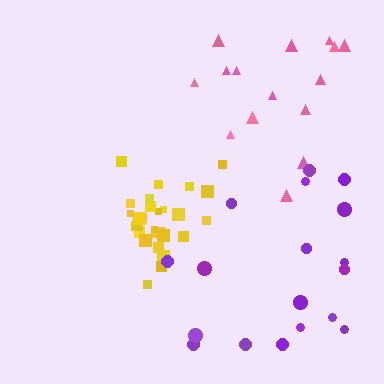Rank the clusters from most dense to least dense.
yellow, pink, purple.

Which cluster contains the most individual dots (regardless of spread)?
Yellow (28).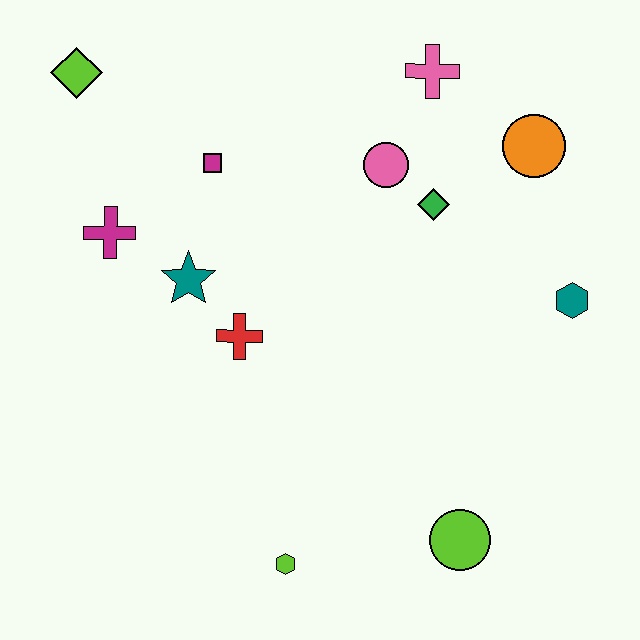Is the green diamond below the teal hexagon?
No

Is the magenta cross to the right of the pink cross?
No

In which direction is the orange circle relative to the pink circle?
The orange circle is to the right of the pink circle.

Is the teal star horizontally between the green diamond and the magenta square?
No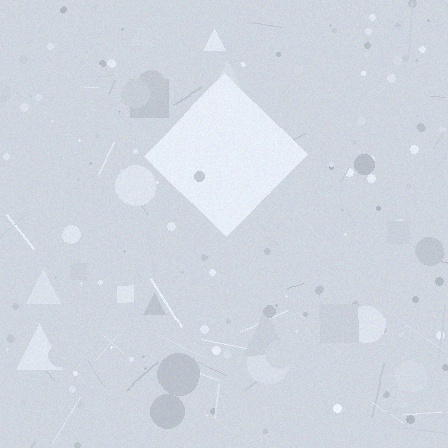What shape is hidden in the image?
A diamond is hidden in the image.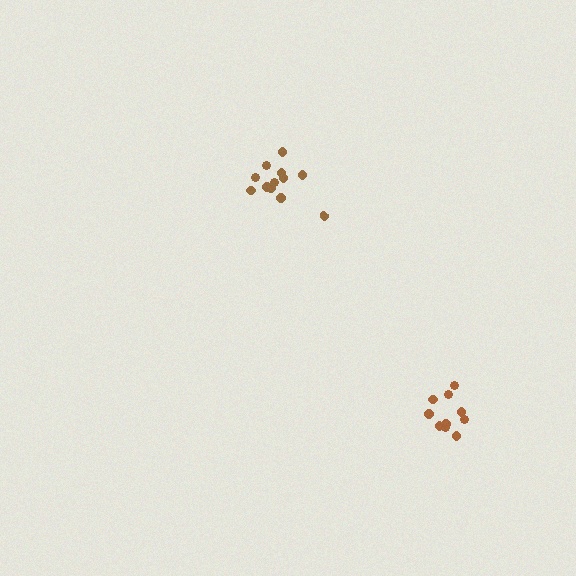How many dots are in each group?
Group 1: 10 dots, Group 2: 12 dots (22 total).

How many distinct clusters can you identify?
There are 2 distinct clusters.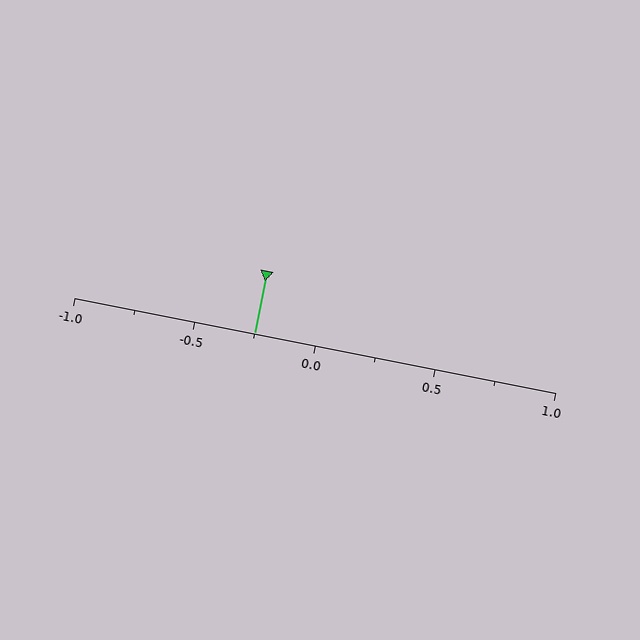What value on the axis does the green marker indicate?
The marker indicates approximately -0.25.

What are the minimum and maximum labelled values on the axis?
The axis runs from -1.0 to 1.0.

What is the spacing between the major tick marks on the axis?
The major ticks are spaced 0.5 apart.